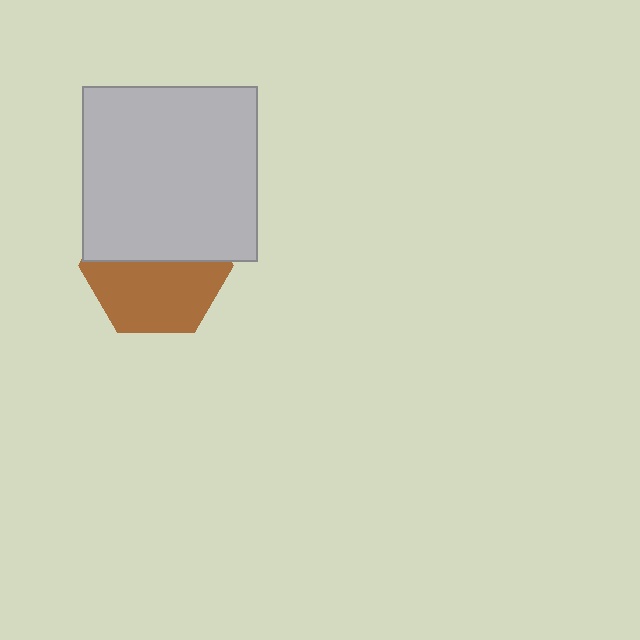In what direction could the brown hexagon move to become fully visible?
The brown hexagon could move down. That would shift it out from behind the light gray square entirely.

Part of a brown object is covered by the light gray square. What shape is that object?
It is a hexagon.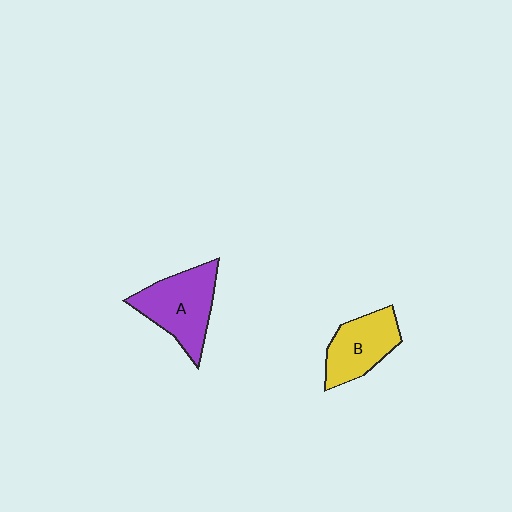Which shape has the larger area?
Shape A (purple).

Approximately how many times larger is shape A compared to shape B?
Approximately 1.2 times.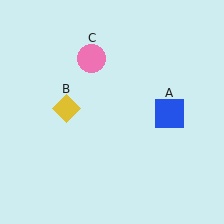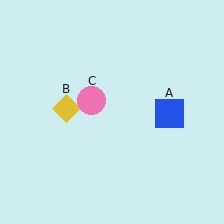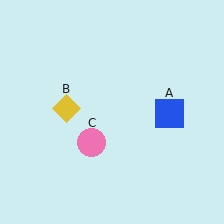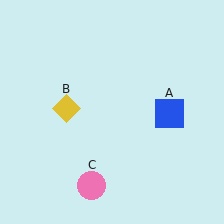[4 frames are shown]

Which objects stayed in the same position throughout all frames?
Blue square (object A) and yellow diamond (object B) remained stationary.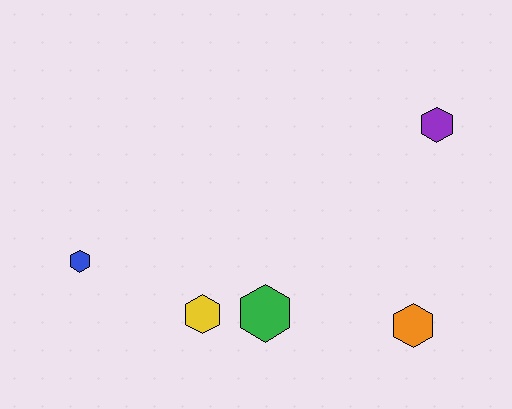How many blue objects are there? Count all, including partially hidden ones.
There is 1 blue object.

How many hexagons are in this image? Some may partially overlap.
There are 5 hexagons.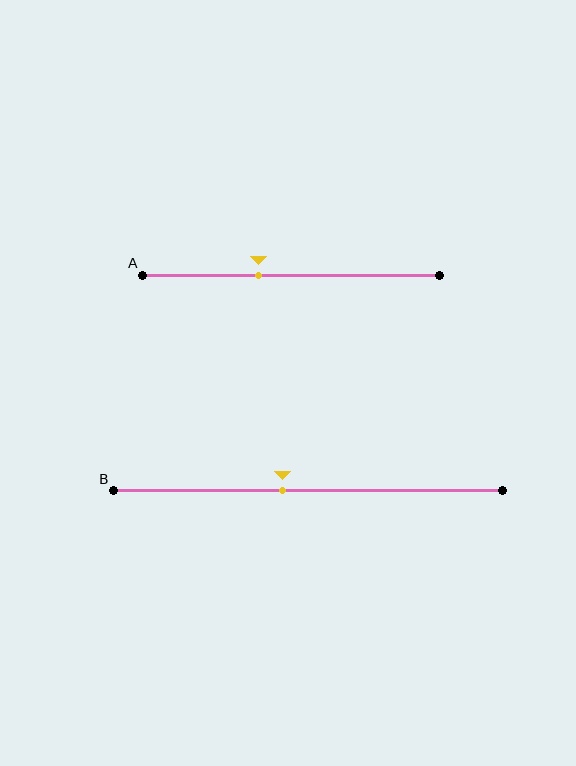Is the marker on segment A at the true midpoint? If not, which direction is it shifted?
No, the marker on segment A is shifted to the left by about 11% of the segment length.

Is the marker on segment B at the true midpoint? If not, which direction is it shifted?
No, the marker on segment B is shifted to the left by about 7% of the segment length.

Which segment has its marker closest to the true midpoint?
Segment B has its marker closest to the true midpoint.